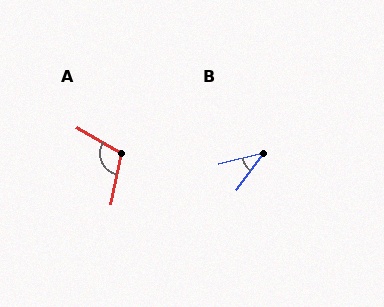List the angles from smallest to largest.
B (40°), A (108°).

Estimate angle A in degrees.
Approximately 108 degrees.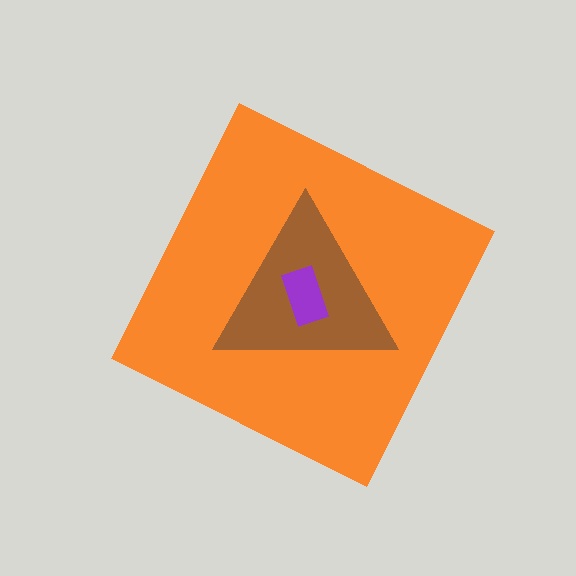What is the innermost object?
The purple rectangle.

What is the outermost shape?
The orange diamond.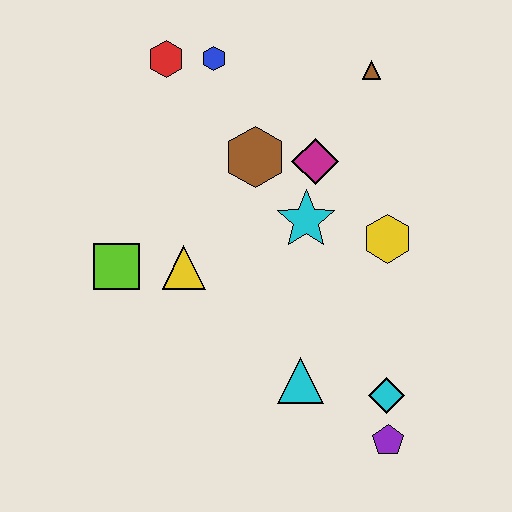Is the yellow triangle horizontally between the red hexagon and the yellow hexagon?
Yes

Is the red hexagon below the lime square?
No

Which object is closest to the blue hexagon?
The red hexagon is closest to the blue hexagon.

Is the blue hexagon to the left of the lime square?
No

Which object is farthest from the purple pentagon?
The red hexagon is farthest from the purple pentagon.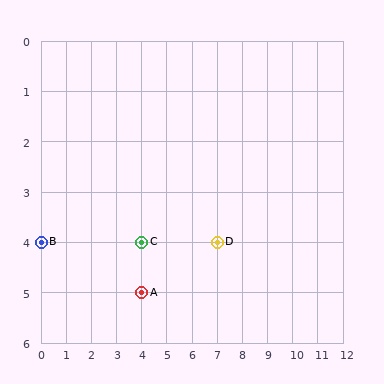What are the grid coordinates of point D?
Point D is at grid coordinates (7, 4).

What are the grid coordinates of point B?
Point B is at grid coordinates (0, 4).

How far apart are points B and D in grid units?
Points B and D are 7 columns apart.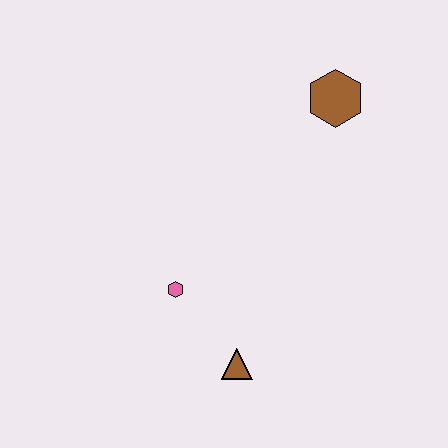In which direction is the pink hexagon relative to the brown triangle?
The pink hexagon is above the brown triangle.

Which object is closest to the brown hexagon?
The pink hexagon is closest to the brown hexagon.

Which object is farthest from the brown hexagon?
The brown triangle is farthest from the brown hexagon.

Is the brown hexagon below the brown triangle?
No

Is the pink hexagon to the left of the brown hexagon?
Yes